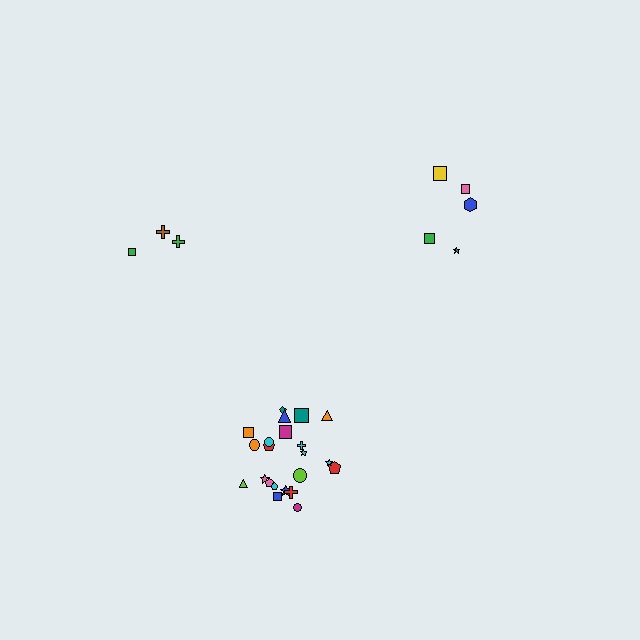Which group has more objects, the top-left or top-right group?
The top-right group.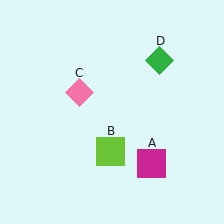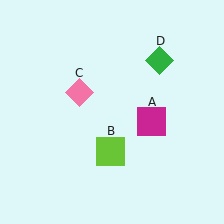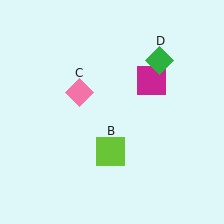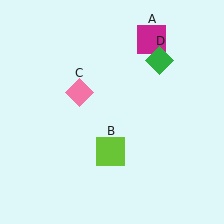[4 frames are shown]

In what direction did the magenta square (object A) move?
The magenta square (object A) moved up.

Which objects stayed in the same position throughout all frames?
Lime square (object B) and pink diamond (object C) and green diamond (object D) remained stationary.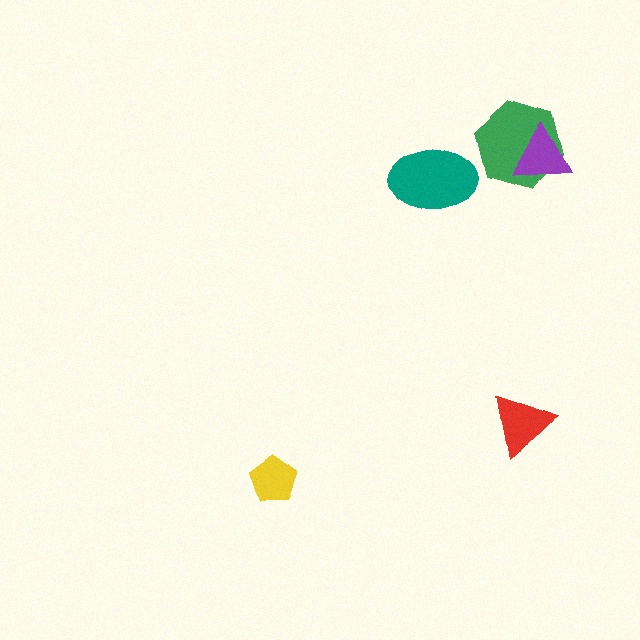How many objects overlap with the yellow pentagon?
0 objects overlap with the yellow pentagon.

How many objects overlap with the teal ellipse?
0 objects overlap with the teal ellipse.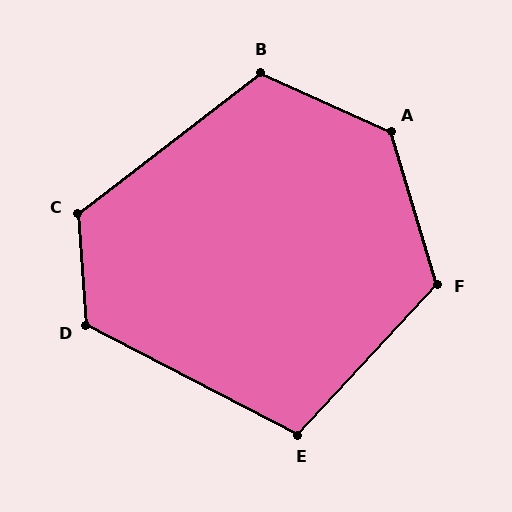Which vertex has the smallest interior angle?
E, at approximately 106 degrees.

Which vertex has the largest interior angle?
A, at approximately 131 degrees.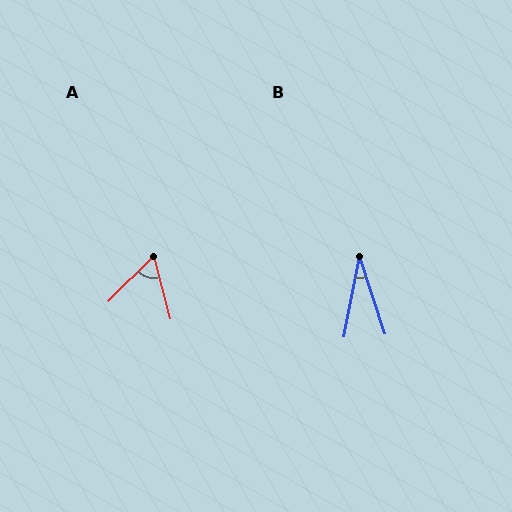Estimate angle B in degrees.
Approximately 29 degrees.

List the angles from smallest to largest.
B (29°), A (61°).